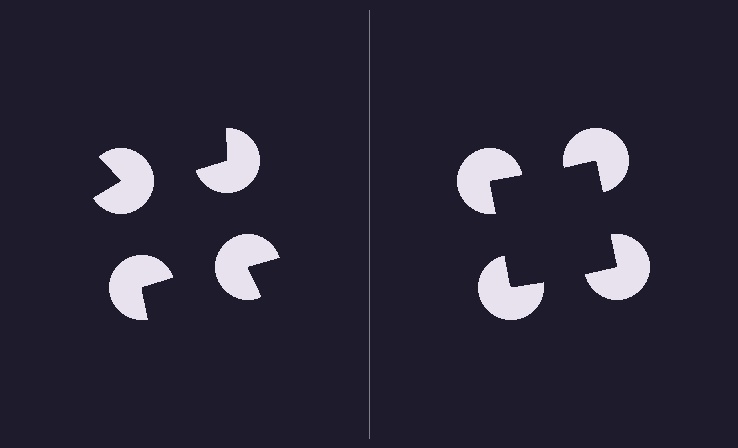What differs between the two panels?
The pac-man discs are positioned identically on both sides; only the wedge orientations differ. On the right they align to a square; on the left they are misaligned.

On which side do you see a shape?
An illusory square appears on the right side. On the left side the wedge cuts are rotated, so no coherent shape forms.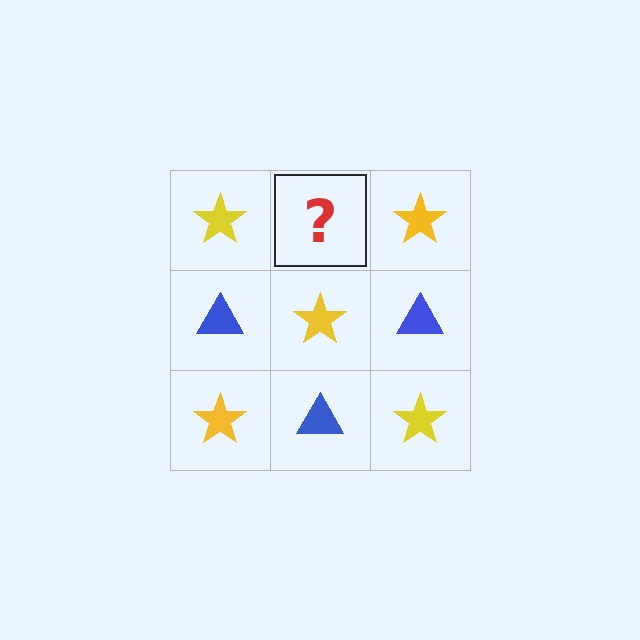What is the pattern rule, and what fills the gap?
The rule is that it alternates yellow star and blue triangle in a checkerboard pattern. The gap should be filled with a blue triangle.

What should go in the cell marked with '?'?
The missing cell should contain a blue triangle.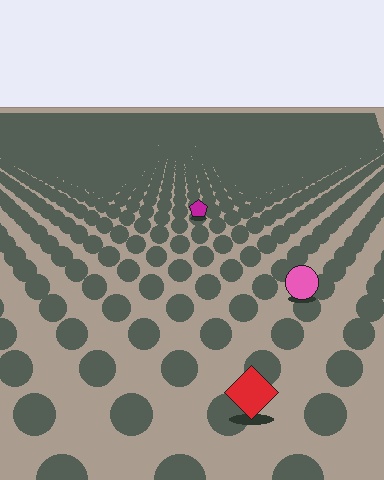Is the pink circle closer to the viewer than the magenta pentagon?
Yes. The pink circle is closer — you can tell from the texture gradient: the ground texture is coarser near it.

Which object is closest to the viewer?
The red diamond is closest. The texture marks near it are larger and more spread out.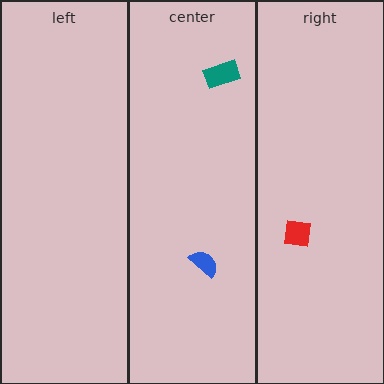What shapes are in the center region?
The teal rectangle, the blue semicircle.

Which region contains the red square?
The right region.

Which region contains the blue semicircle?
The center region.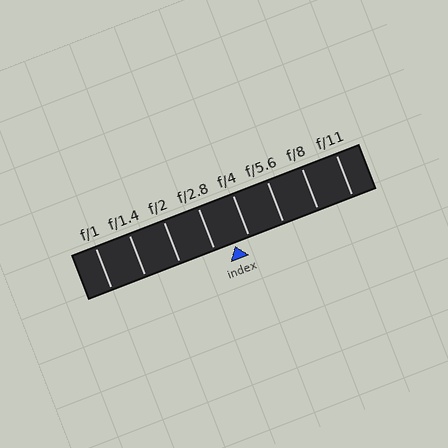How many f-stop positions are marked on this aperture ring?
There are 8 f-stop positions marked.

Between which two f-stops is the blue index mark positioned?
The index mark is between f/2.8 and f/4.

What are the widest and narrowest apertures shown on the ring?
The widest aperture shown is f/1 and the narrowest is f/11.